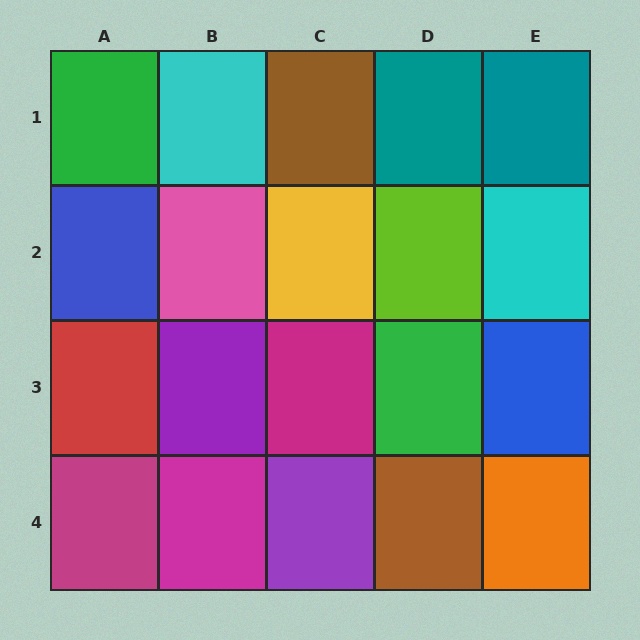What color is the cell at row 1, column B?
Cyan.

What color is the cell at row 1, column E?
Teal.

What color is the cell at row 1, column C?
Brown.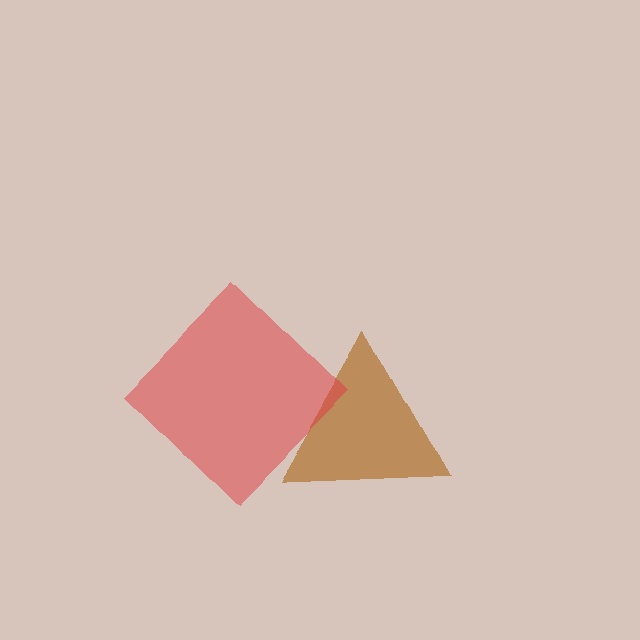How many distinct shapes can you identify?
There are 2 distinct shapes: a brown triangle, a red diamond.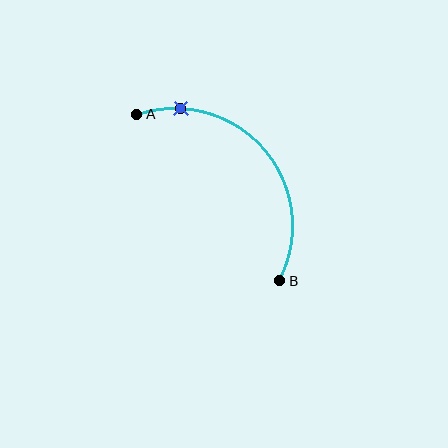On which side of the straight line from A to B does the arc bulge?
The arc bulges above and to the right of the straight line connecting A and B.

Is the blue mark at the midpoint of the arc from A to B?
No. The blue mark lies on the arc but is closer to endpoint A. The arc midpoint would be at the point on the curve equidistant along the arc from both A and B.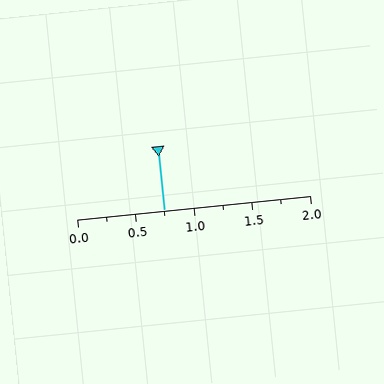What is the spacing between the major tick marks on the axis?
The major ticks are spaced 0.5 apart.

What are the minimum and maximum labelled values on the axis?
The axis runs from 0.0 to 2.0.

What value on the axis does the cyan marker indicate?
The marker indicates approximately 0.75.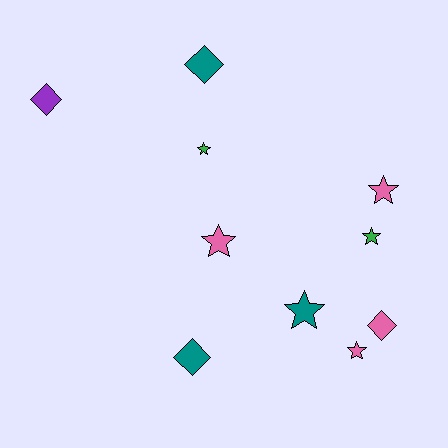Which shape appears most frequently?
Star, with 6 objects.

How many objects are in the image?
There are 10 objects.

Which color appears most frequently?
Pink, with 4 objects.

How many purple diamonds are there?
There is 1 purple diamond.